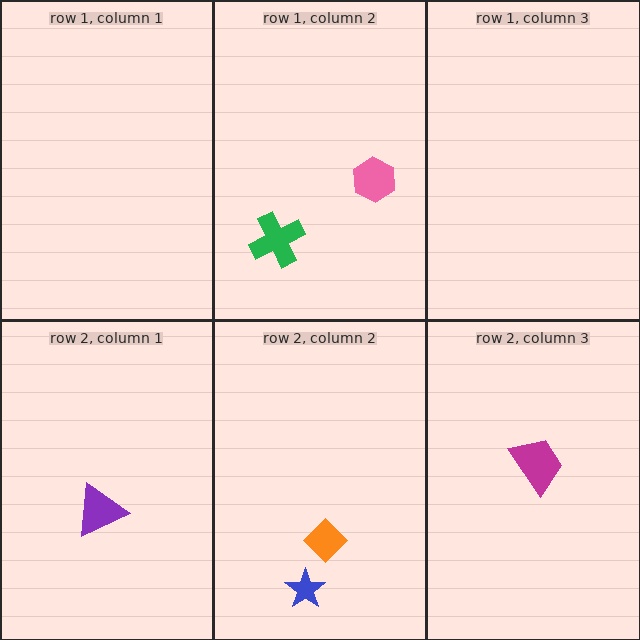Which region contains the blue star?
The row 2, column 2 region.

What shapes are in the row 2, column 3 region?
The magenta trapezoid.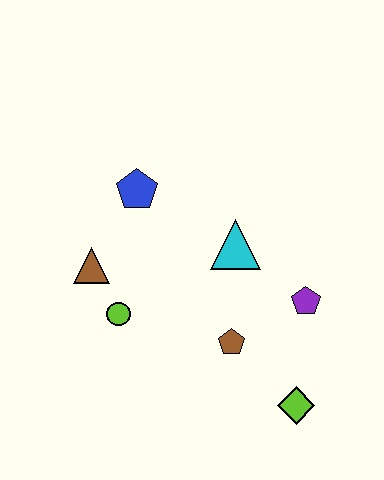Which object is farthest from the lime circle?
The lime diamond is farthest from the lime circle.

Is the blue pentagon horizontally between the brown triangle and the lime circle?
No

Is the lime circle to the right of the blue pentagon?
No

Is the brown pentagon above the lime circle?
No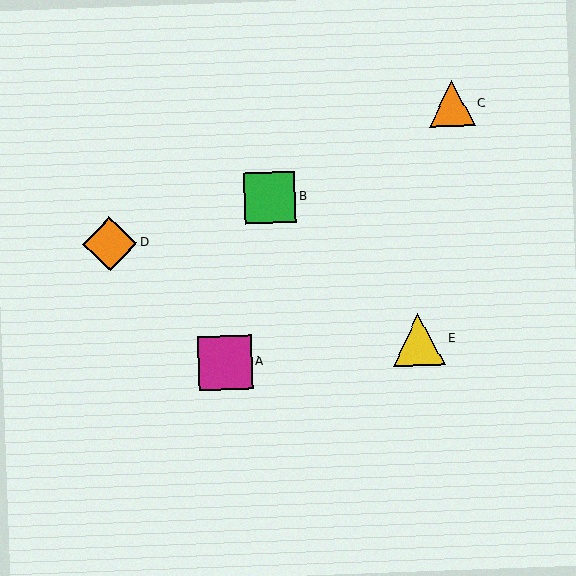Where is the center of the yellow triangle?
The center of the yellow triangle is at (419, 340).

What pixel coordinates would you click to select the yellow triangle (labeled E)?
Click at (419, 340) to select the yellow triangle E.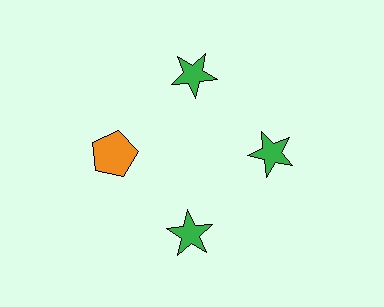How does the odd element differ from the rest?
It differs in both color (orange instead of green) and shape (pentagon instead of star).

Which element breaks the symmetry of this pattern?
The orange pentagon at roughly the 9 o'clock position breaks the symmetry. All other shapes are green stars.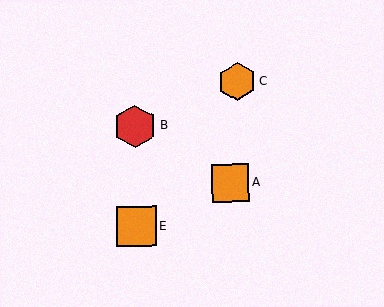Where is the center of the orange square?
The center of the orange square is at (230, 183).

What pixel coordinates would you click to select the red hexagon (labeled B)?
Click at (135, 126) to select the red hexagon B.